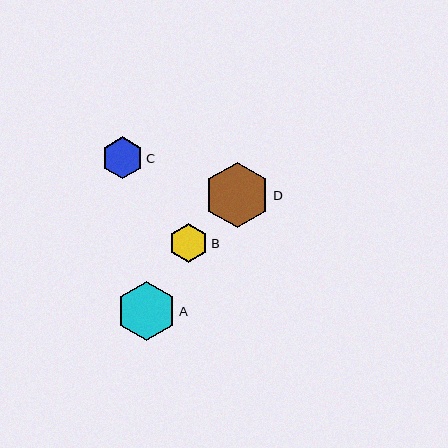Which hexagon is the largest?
Hexagon D is the largest with a size of approximately 66 pixels.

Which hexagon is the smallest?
Hexagon B is the smallest with a size of approximately 39 pixels.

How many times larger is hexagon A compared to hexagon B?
Hexagon A is approximately 1.5 times the size of hexagon B.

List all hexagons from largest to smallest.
From largest to smallest: D, A, C, B.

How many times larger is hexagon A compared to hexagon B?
Hexagon A is approximately 1.5 times the size of hexagon B.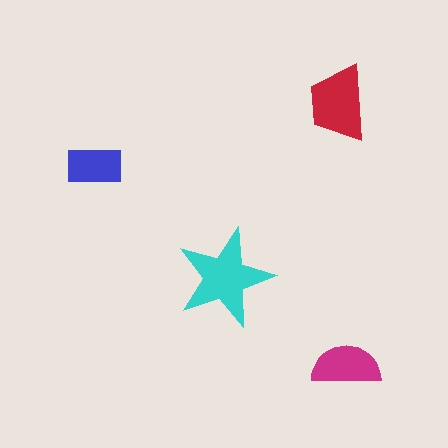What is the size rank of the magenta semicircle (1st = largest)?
3rd.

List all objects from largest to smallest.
The cyan star, the red trapezoid, the magenta semicircle, the blue rectangle.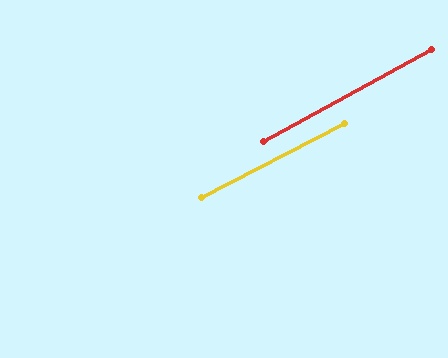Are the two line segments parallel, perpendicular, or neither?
Parallel — their directions differ by only 1.3°.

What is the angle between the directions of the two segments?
Approximately 1 degree.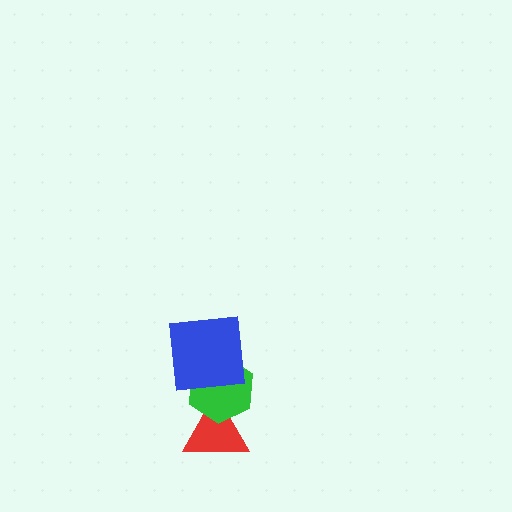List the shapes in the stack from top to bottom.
From top to bottom: the blue square, the green hexagon, the red triangle.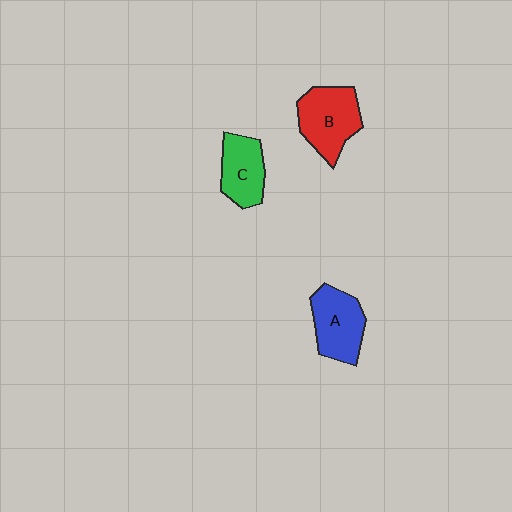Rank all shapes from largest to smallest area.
From largest to smallest: B (red), A (blue), C (green).